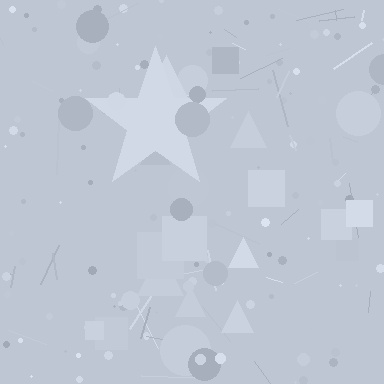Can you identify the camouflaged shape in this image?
The camouflaged shape is a star.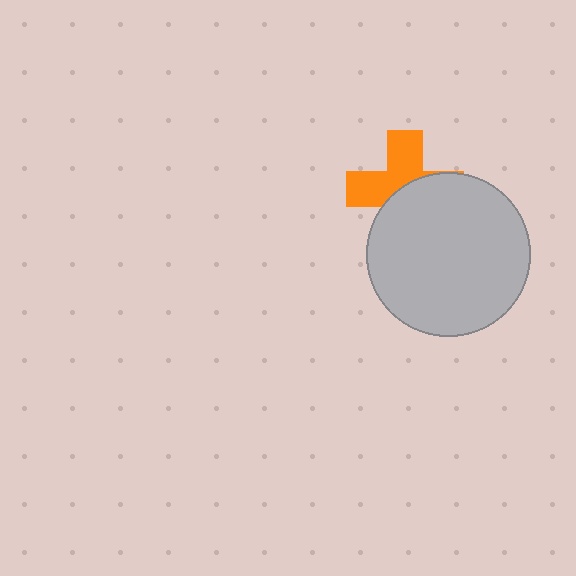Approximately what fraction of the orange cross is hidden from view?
Roughly 51% of the orange cross is hidden behind the light gray circle.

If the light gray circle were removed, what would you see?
You would see the complete orange cross.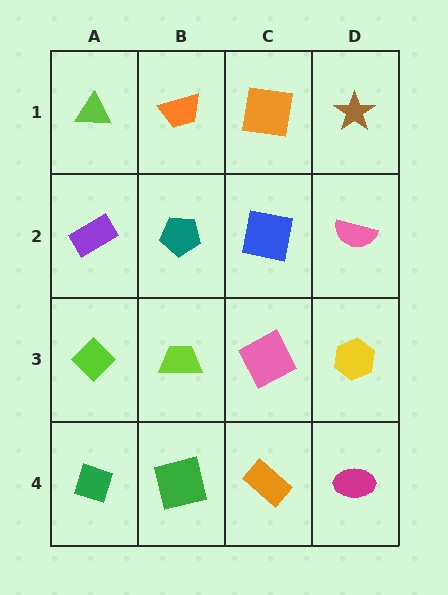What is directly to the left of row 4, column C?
A green square.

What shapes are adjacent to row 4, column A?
A lime diamond (row 3, column A), a green square (row 4, column B).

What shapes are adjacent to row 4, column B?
A lime trapezoid (row 3, column B), a green diamond (row 4, column A), an orange rectangle (row 4, column C).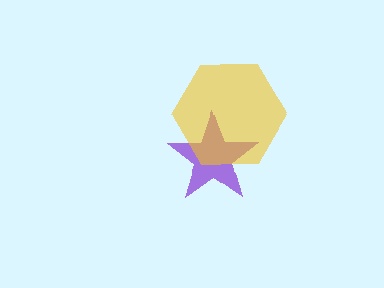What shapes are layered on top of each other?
The layered shapes are: a purple star, a yellow hexagon.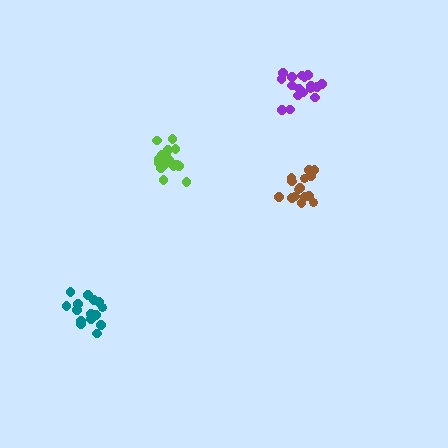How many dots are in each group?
Group 1: 18 dots, Group 2: 15 dots, Group 3: 16 dots, Group 4: 17 dots (66 total).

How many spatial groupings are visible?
There are 4 spatial groupings.